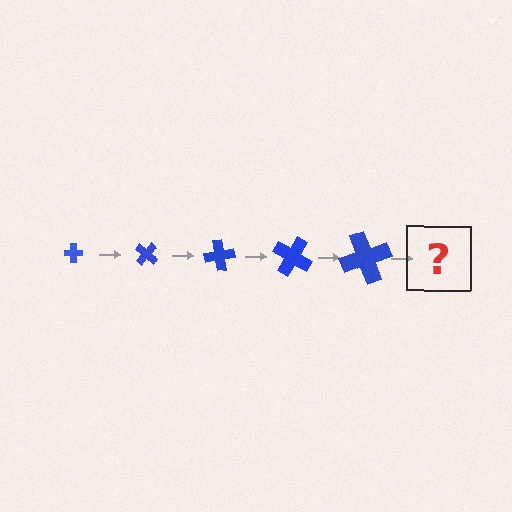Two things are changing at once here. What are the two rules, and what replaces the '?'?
The two rules are that the cross grows larger each step and it rotates 40 degrees each step. The '?' should be a cross, larger than the previous one and rotated 200 degrees from the start.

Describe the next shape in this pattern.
It should be a cross, larger than the previous one and rotated 200 degrees from the start.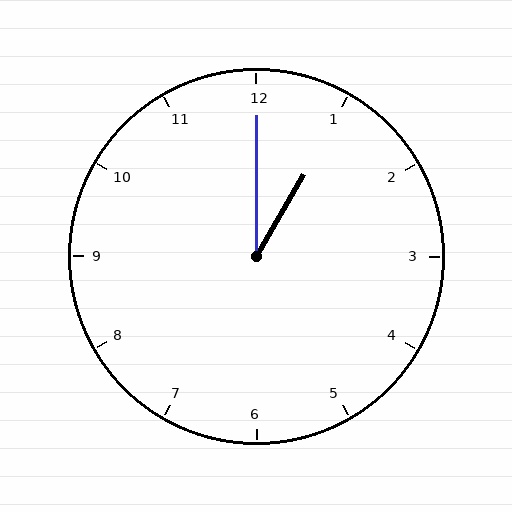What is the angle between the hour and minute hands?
Approximately 30 degrees.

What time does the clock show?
1:00.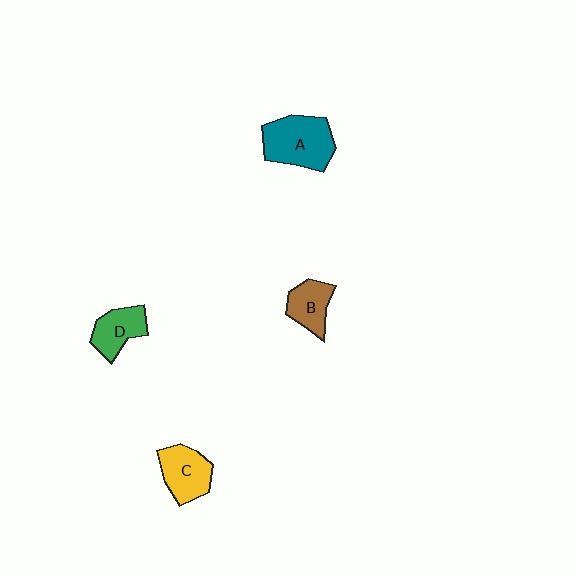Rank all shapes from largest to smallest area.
From largest to smallest: A (teal), C (yellow), D (green), B (brown).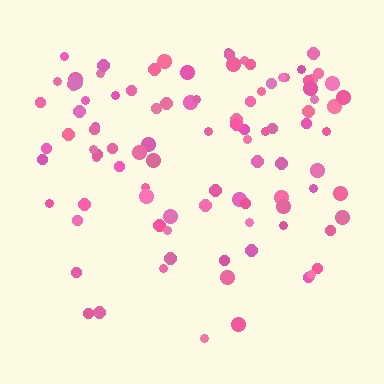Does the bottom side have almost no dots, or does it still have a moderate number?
Still a moderate number, just noticeably fewer than the top.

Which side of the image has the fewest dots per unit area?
The bottom.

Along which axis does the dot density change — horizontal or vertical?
Vertical.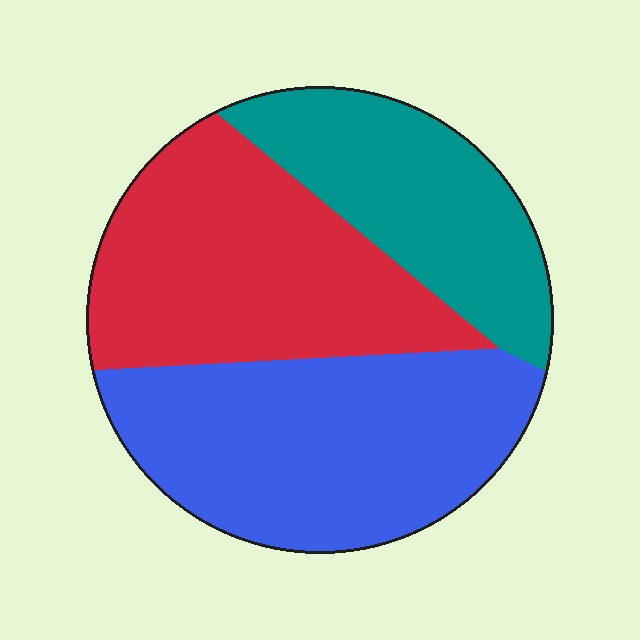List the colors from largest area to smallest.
From largest to smallest: blue, red, teal.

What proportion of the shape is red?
Red takes up between a third and a half of the shape.